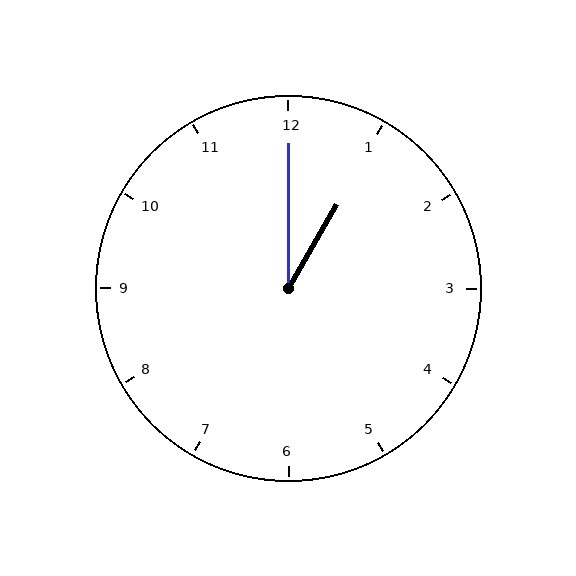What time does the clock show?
1:00.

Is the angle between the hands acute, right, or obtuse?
It is acute.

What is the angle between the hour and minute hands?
Approximately 30 degrees.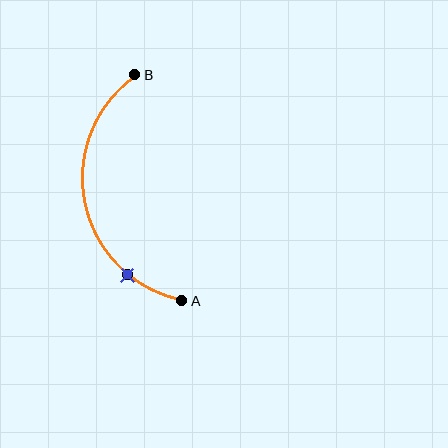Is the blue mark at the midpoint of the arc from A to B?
No. The blue mark lies on the arc but is closer to endpoint A. The arc midpoint would be at the point on the curve equidistant along the arc from both A and B.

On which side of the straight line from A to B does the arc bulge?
The arc bulges to the left of the straight line connecting A and B.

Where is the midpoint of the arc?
The arc midpoint is the point on the curve farthest from the straight line joining A and B. It sits to the left of that line.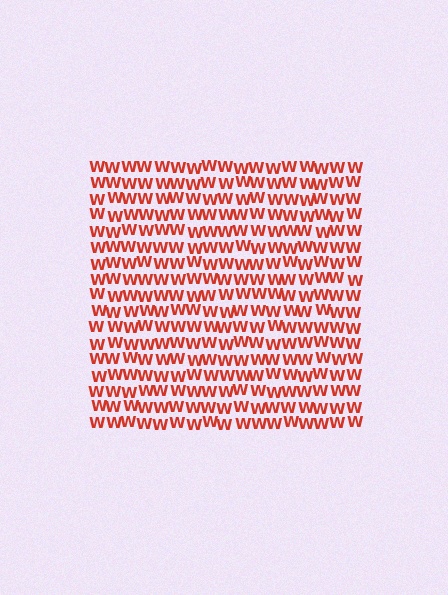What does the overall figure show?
The overall figure shows a square.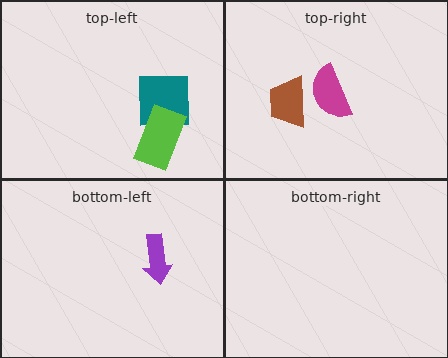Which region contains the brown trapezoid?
The top-right region.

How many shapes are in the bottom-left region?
1.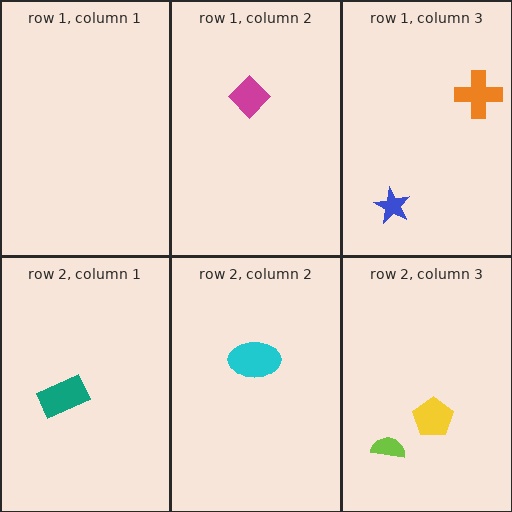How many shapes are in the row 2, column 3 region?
2.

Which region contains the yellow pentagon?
The row 2, column 3 region.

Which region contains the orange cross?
The row 1, column 3 region.